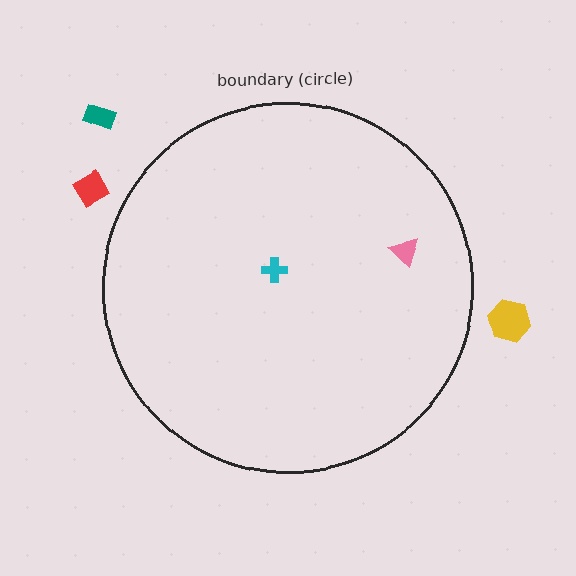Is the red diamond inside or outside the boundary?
Outside.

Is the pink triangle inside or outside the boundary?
Inside.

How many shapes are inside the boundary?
2 inside, 3 outside.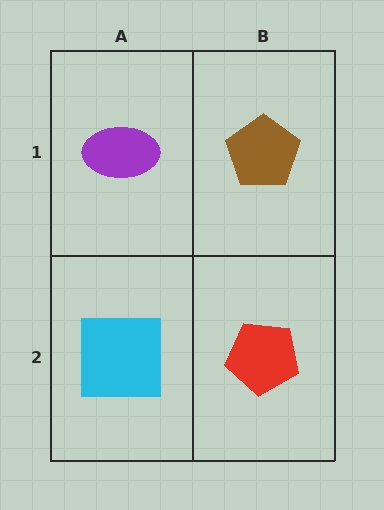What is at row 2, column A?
A cyan square.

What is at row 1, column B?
A brown pentagon.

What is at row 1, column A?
A purple ellipse.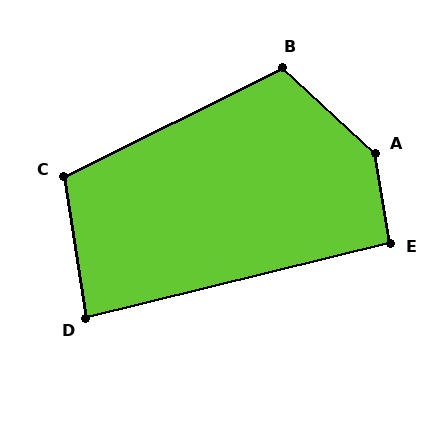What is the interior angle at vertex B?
Approximately 111 degrees (obtuse).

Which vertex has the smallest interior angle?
D, at approximately 85 degrees.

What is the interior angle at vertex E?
Approximately 95 degrees (approximately right).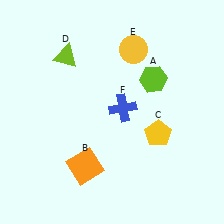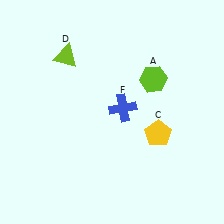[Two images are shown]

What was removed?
The orange square (B), the yellow circle (E) were removed in Image 2.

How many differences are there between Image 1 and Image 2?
There are 2 differences between the two images.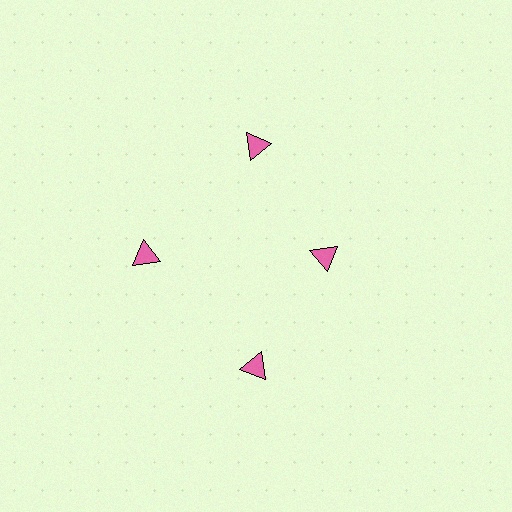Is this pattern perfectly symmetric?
No. The 4 pink triangles are arranged in a ring, but one element near the 3 o'clock position is pulled inward toward the center, breaking the 4-fold rotational symmetry.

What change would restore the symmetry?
The symmetry would be restored by moving it outward, back onto the ring so that all 4 triangles sit at equal angles and equal distance from the center.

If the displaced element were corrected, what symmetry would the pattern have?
It would have 4-fold rotational symmetry — the pattern would map onto itself every 90 degrees.